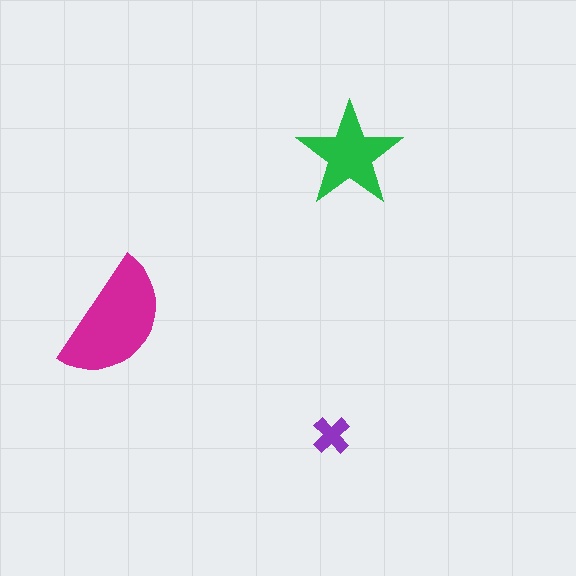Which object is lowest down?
The purple cross is bottommost.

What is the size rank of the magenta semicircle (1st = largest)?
1st.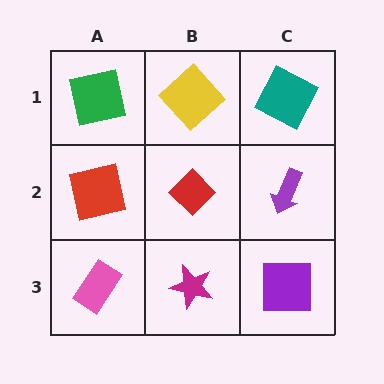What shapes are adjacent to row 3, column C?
A purple arrow (row 2, column C), a magenta star (row 3, column B).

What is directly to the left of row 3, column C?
A magenta star.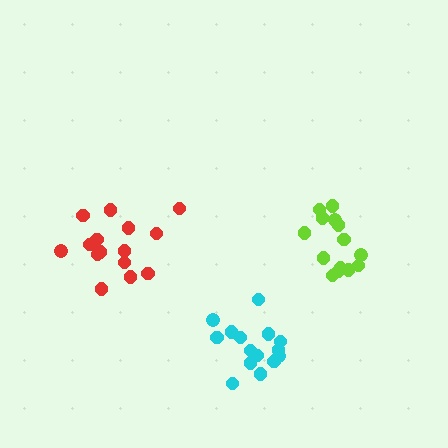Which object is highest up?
The lime cluster is topmost.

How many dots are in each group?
Group 1: 14 dots, Group 2: 15 dots, Group 3: 16 dots (45 total).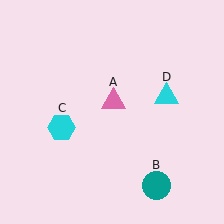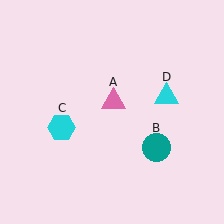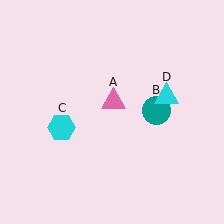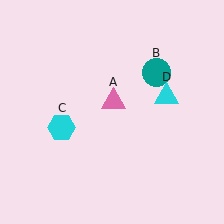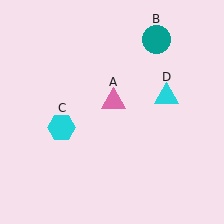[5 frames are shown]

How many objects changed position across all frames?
1 object changed position: teal circle (object B).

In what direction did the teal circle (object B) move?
The teal circle (object B) moved up.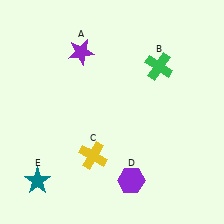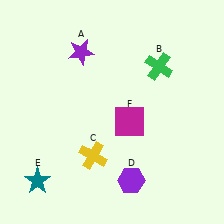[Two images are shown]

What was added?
A magenta square (F) was added in Image 2.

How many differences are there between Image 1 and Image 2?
There is 1 difference between the two images.